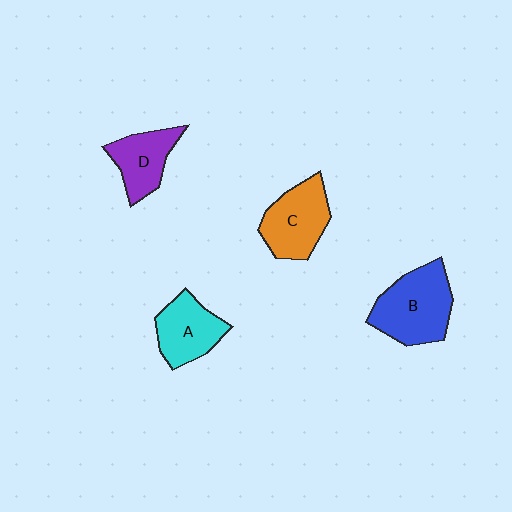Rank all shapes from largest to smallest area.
From largest to smallest: B (blue), C (orange), A (cyan), D (purple).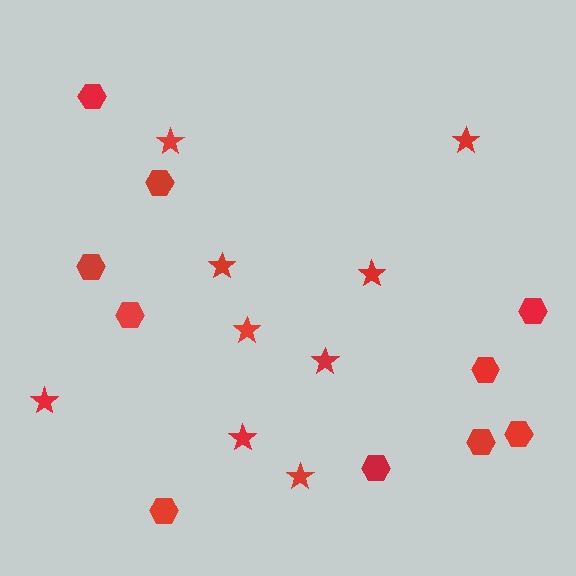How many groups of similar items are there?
There are 2 groups: one group of hexagons (10) and one group of stars (9).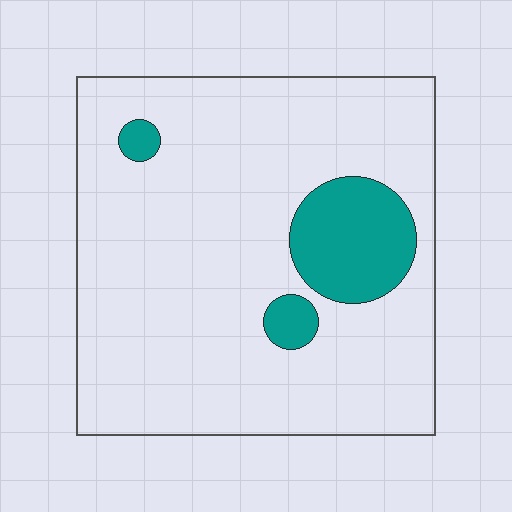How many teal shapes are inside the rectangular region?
3.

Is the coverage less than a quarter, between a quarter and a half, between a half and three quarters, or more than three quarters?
Less than a quarter.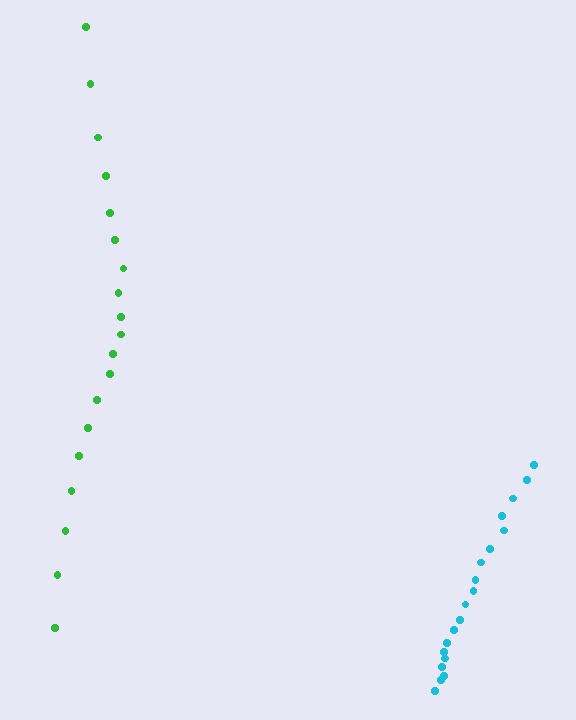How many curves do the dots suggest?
There are 2 distinct paths.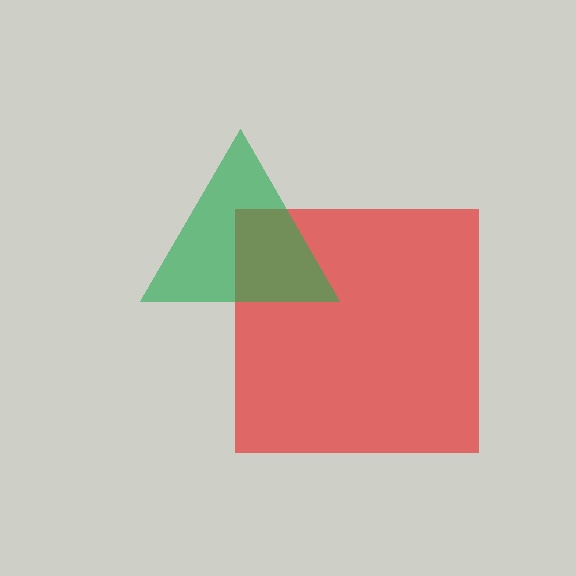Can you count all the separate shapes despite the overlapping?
Yes, there are 2 separate shapes.